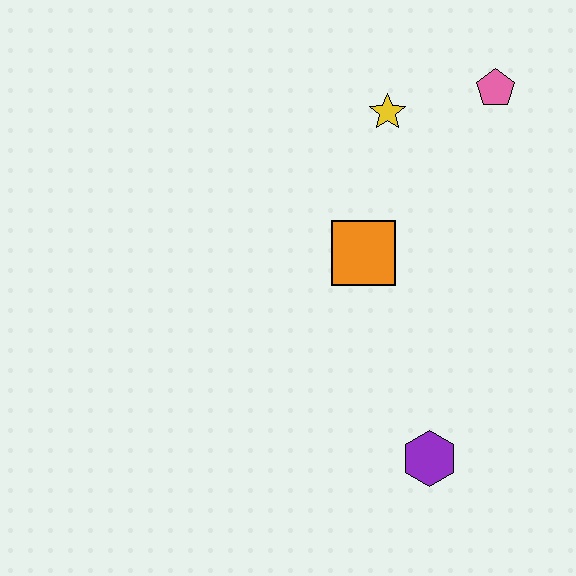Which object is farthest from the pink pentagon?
The purple hexagon is farthest from the pink pentagon.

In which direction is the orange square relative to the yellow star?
The orange square is below the yellow star.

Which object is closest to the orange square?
The yellow star is closest to the orange square.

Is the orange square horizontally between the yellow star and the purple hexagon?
No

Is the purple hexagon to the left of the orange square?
No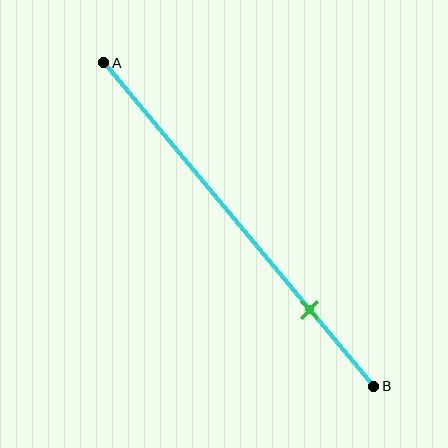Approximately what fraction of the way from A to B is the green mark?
The green mark is approximately 75% of the way from A to B.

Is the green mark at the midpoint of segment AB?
No, the mark is at about 75% from A, not at the 50% midpoint.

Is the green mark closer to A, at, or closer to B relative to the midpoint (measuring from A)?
The green mark is closer to point B than the midpoint of segment AB.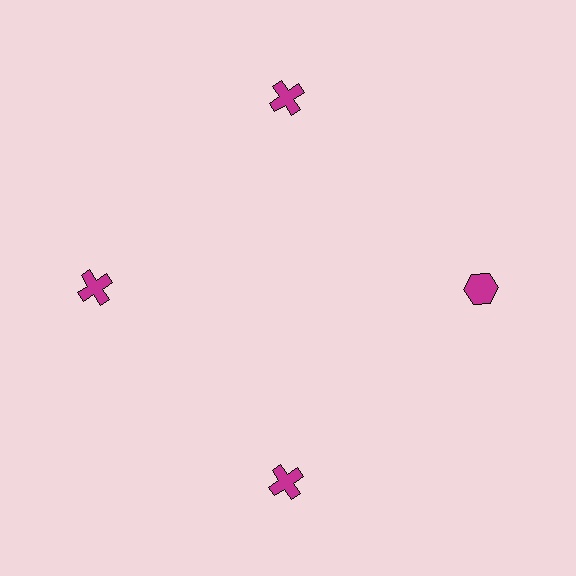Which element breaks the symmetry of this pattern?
The magenta hexagon at roughly the 3 o'clock position breaks the symmetry. All other shapes are magenta crosses.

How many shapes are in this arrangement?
There are 4 shapes arranged in a ring pattern.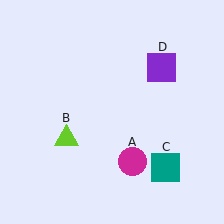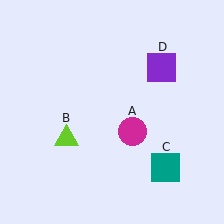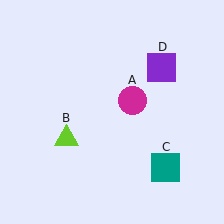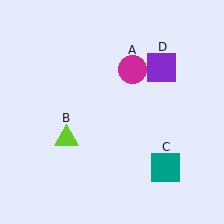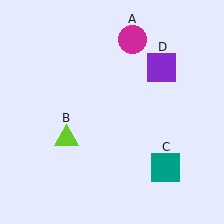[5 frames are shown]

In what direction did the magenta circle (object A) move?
The magenta circle (object A) moved up.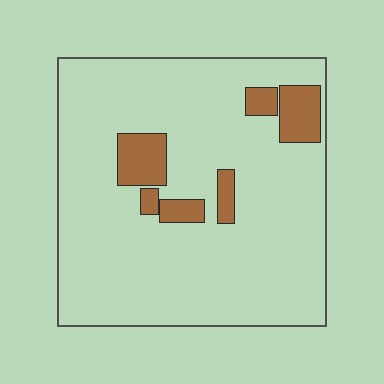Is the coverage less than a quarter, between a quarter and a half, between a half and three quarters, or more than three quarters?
Less than a quarter.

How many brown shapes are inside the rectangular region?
6.